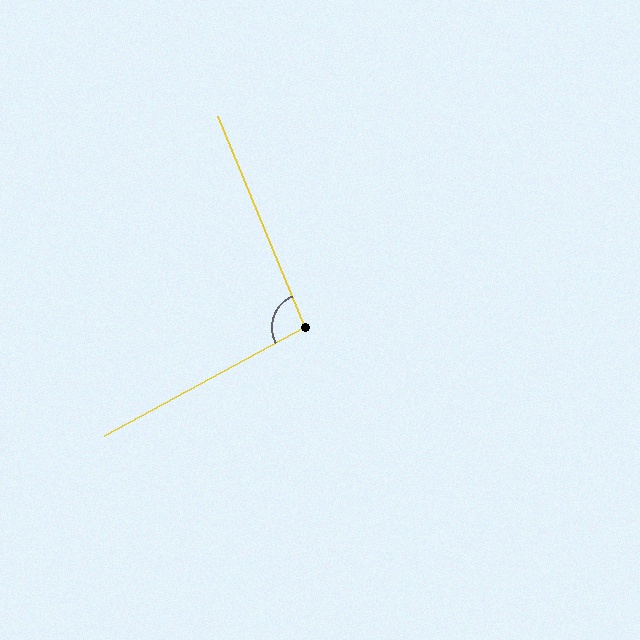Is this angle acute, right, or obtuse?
It is obtuse.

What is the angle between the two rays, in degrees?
Approximately 96 degrees.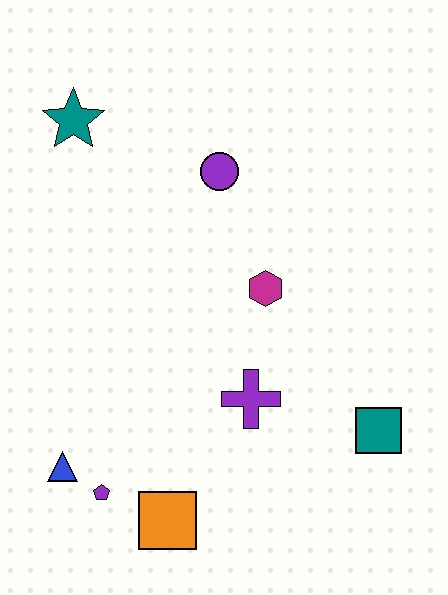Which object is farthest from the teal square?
The teal star is farthest from the teal square.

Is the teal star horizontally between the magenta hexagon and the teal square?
No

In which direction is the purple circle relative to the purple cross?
The purple circle is above the purple cross.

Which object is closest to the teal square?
The purple cross is closest to the teal square.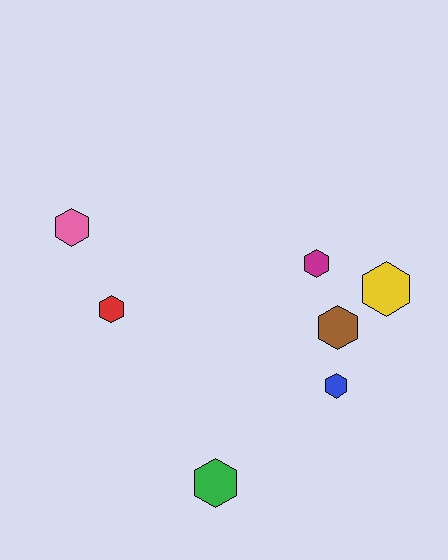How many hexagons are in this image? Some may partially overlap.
There are 7 hexagons.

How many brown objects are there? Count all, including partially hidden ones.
There is 1 brown object.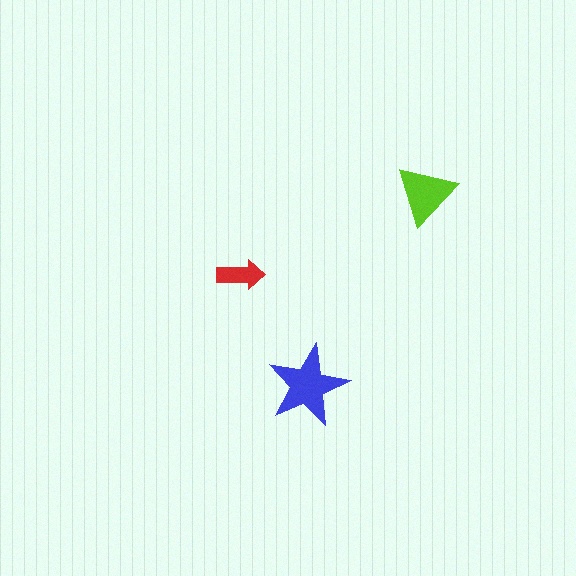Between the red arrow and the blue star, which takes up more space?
The blue star.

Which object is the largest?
The blue star.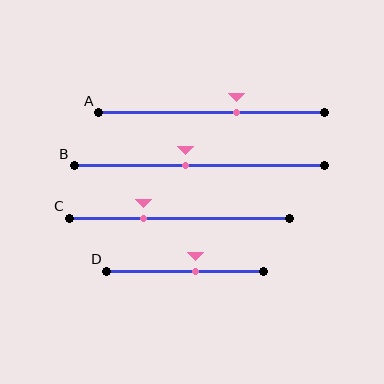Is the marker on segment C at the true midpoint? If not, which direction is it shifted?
No, the marker on segment C is shifted to the left by about 16% of the segment length.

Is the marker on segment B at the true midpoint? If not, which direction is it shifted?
No, the marker on segment B is shifted to the left by about 5% of the segment length.